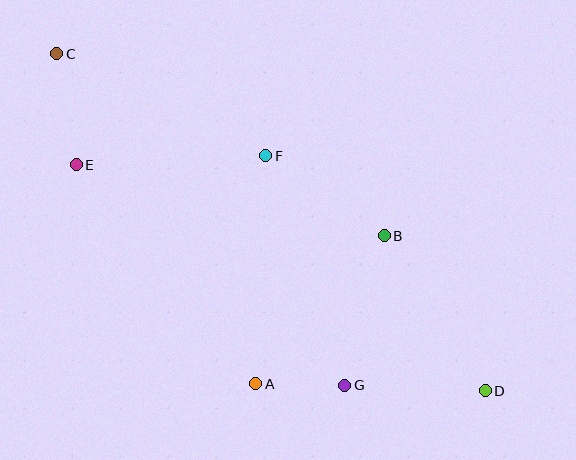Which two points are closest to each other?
Points A and G are closest to each other.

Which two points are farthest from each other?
Points C and D are farthest from each other.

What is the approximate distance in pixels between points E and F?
The distance between E and F is approximately 190 pixels.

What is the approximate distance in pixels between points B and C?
The distance between B and C is approximately 375 pixels.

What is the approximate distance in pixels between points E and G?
The distance between E and G is approximately 347 pixels.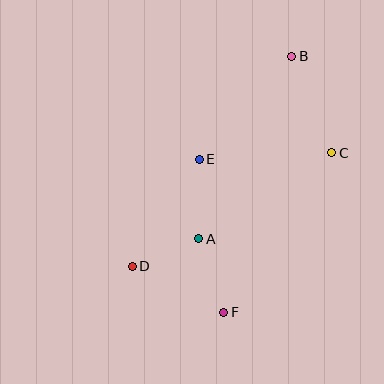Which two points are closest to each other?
Points A and D are closest to each other.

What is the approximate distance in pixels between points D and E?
The distance between D and E is approximately 126 pixels.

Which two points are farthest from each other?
Points B and F are farthest from each other.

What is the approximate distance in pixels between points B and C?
The distance between B and C is approximately 105 pixels.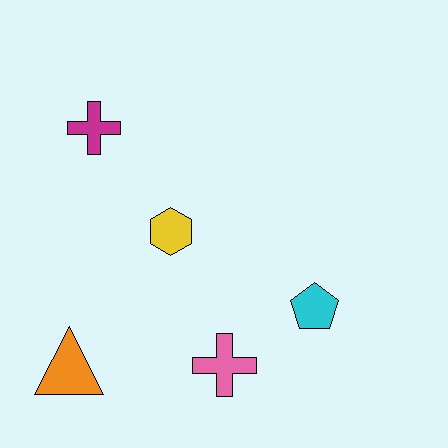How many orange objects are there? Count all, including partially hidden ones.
There is 1 orange object.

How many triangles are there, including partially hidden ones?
There is 1 triangle.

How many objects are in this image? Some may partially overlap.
There are 5 objects.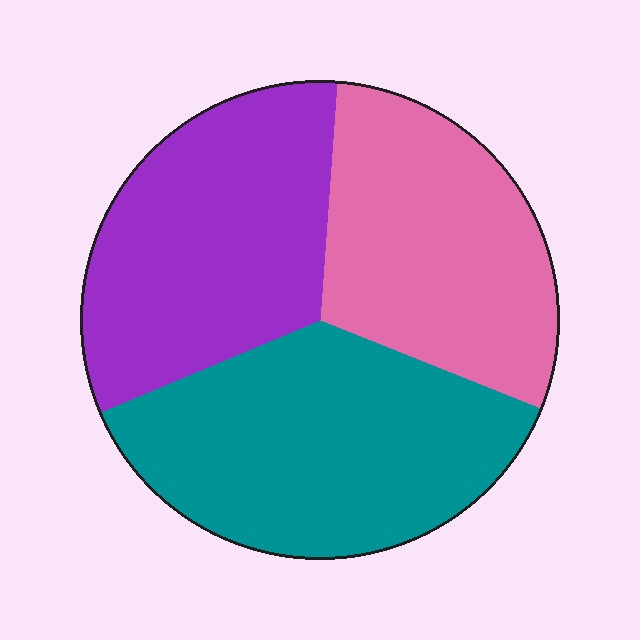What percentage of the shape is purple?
Purple covers 33% of the shape.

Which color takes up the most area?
Teal, at roughly 40%.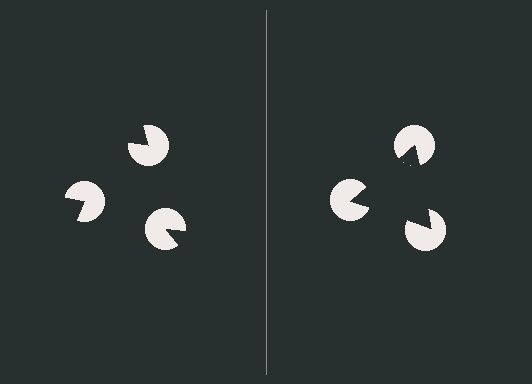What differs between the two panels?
The pac-man discs are positioned identically on both sides; only the wedge orientations differ. On the right they align to a triangle; on the left they are misaligned.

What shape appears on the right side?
An illusory triangle.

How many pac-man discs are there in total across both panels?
6 — 3 on each side.